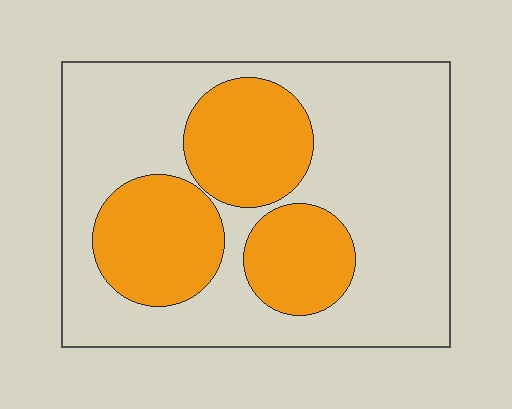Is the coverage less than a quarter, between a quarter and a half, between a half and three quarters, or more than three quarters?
Between a quarter and a half.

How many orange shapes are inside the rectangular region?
3.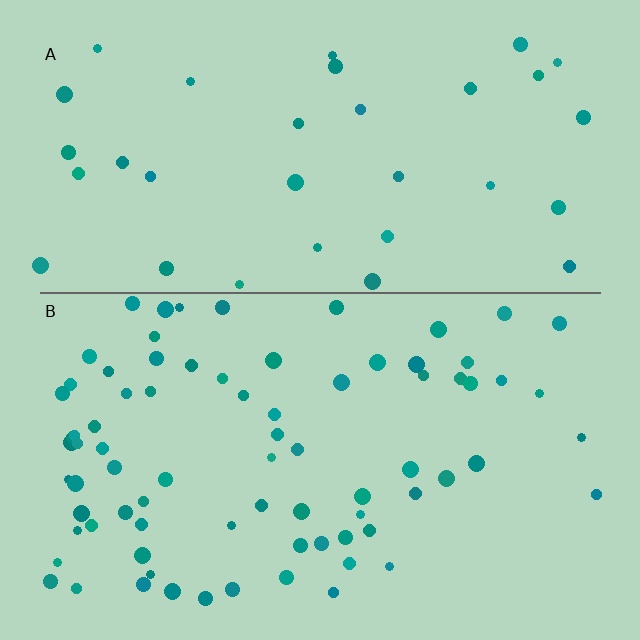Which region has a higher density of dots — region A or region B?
B (the bottom).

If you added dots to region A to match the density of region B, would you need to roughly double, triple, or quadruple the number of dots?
Approximately double.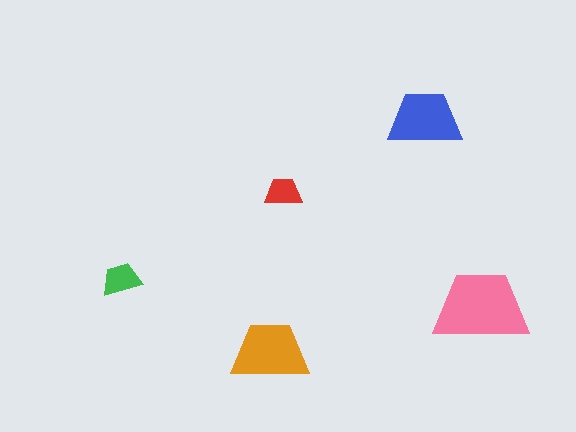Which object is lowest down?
The orange trapezoid is bottommost.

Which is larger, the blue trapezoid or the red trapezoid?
The blue one.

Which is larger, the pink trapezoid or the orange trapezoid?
The pink one.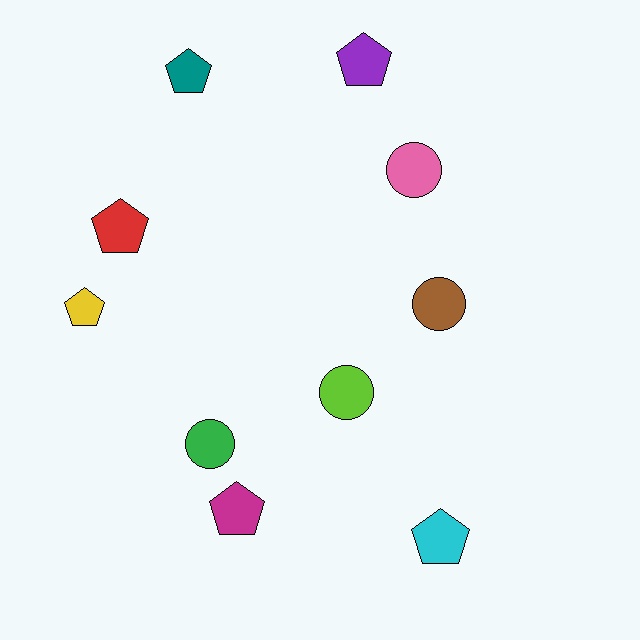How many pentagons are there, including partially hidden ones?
There are 6 pentagons.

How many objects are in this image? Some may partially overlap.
There are 10 objects.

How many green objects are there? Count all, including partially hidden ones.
There is 1 green object.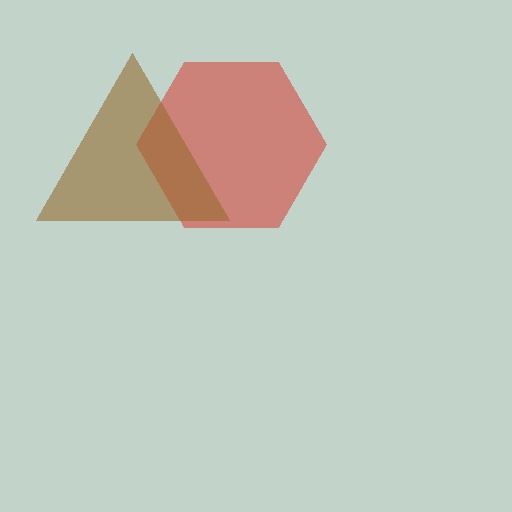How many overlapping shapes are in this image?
There are 2 overlapping shapes in the image.